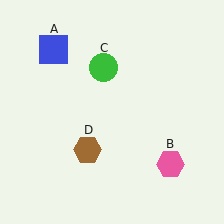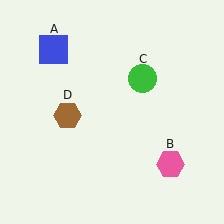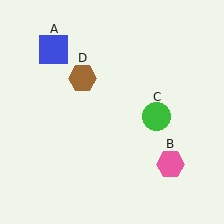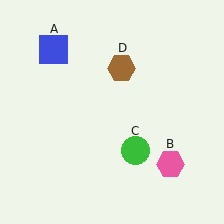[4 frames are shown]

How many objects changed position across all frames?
2 objects changed position: green circle (object C), brown hexagon (object D).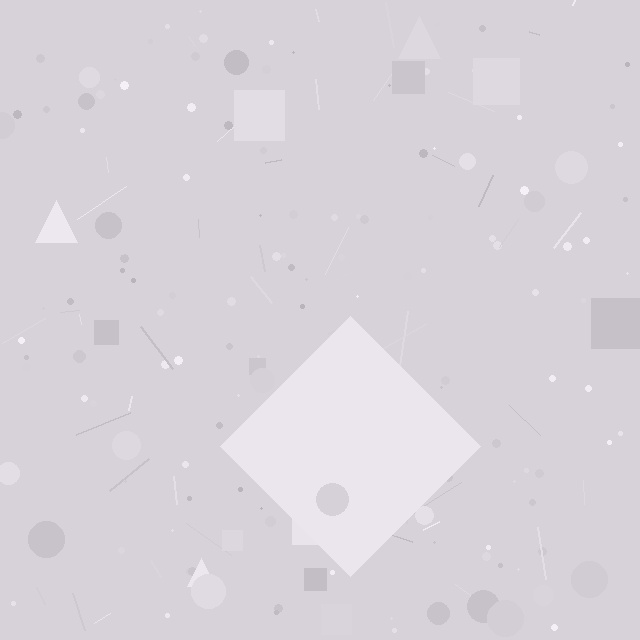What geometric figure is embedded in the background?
A diamond is embedded in the background.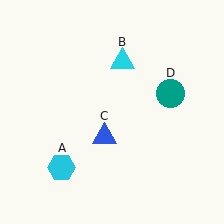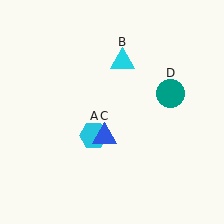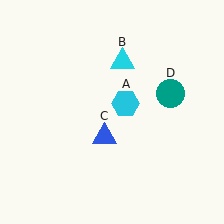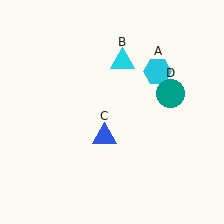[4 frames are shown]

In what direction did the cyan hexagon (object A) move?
The cyan hexagon (object A) moved up and to the right.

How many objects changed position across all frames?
1 object changed position: cyan hexagon (object A).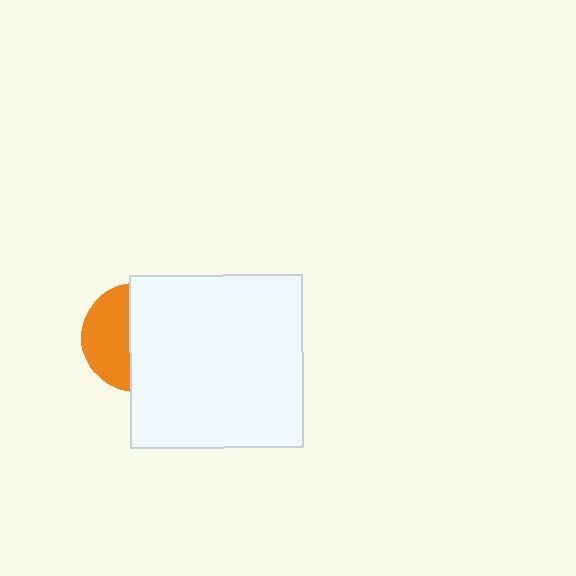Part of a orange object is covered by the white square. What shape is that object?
It is a circle.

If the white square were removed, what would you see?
You would see the complete orange circle.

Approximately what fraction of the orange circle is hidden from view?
Roughly 57% of the orange circle is hidden behind the white square.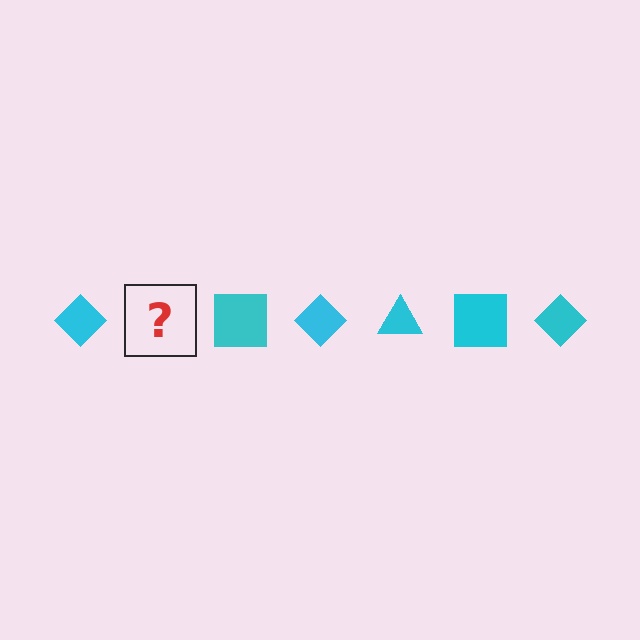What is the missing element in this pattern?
The missing element is a cyan triangle.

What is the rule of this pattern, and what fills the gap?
The rule is that the pattern cycles through diamond, triangle, square shapes in cyan. The gap should be filled with a cyan triangle.